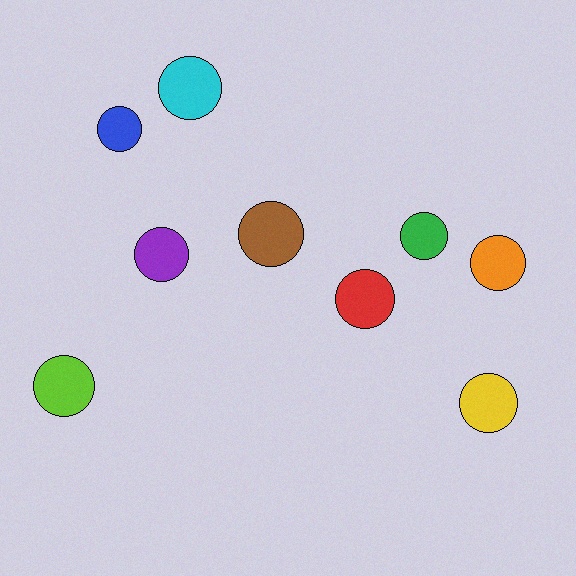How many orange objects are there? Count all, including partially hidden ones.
There is 1 orange object.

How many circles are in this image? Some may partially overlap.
There are 9 circles.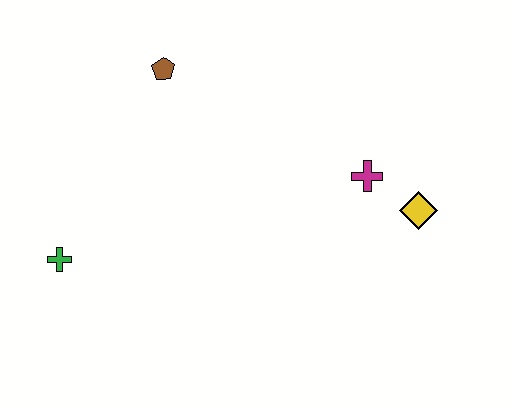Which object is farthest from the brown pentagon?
The yellow diamond is farthest from the brown pentagon.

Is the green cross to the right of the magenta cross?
No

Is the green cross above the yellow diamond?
No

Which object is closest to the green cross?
The brown pentagon is closest to the green cross.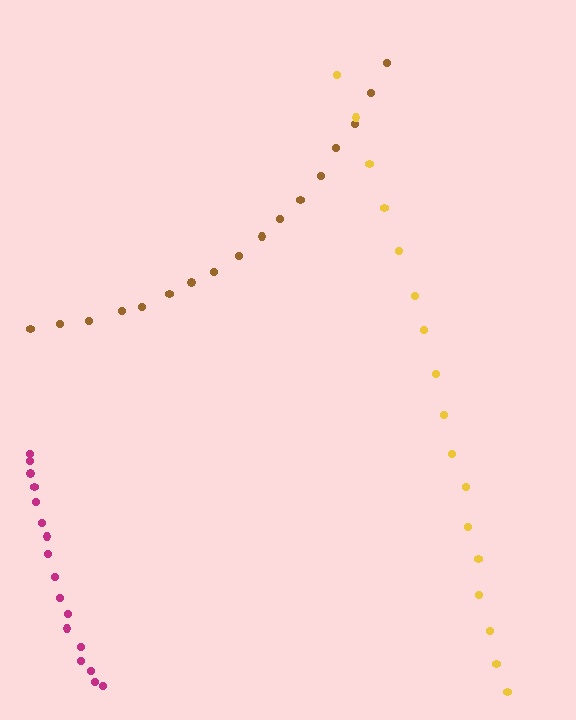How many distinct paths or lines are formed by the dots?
There are 3 distinct paths.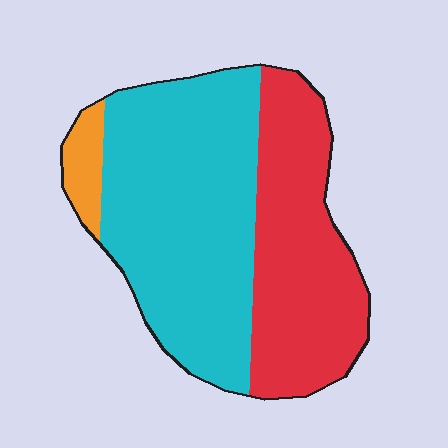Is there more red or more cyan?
Cyan.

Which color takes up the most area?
Cyan, at roughly 55%.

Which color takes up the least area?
Orange, at roughly 5%.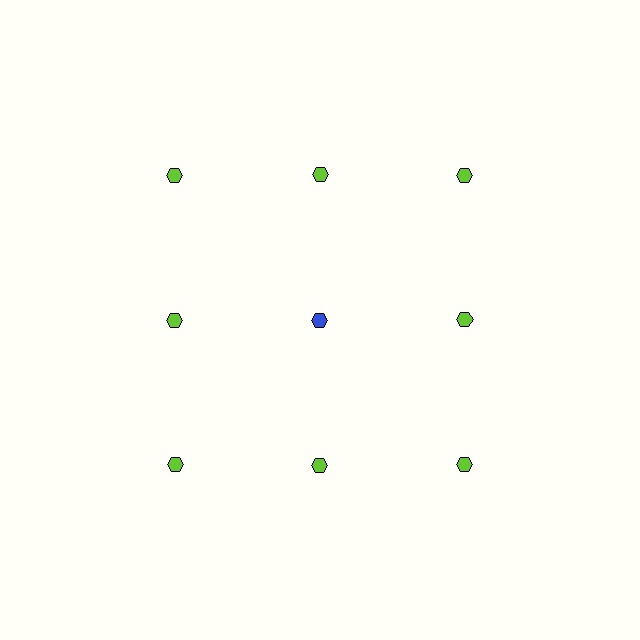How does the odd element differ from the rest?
It has a different color: blue instead of lime.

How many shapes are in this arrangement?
There are 9 shapes arranged in a grid pattern.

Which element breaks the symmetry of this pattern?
The blue hexagon in the second row, second from left column breaks the symmetry. All other shapes are lime hexagons.